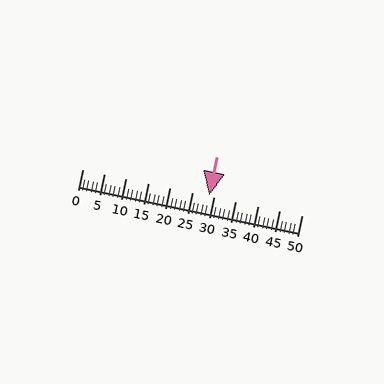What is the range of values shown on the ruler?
The ruler shows values from 0 to 50.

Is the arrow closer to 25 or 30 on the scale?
The arrow is closer to 30.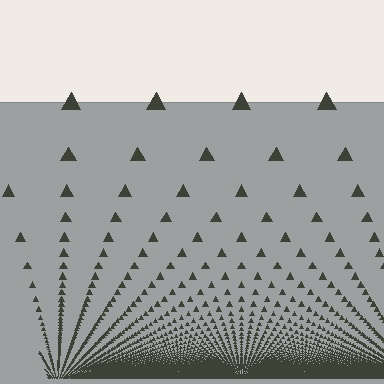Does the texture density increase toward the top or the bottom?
Density increases toward the bottom.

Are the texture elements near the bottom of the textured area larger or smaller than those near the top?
Smaller. The gradient is inverted — elements near the bottom are smaller and denser.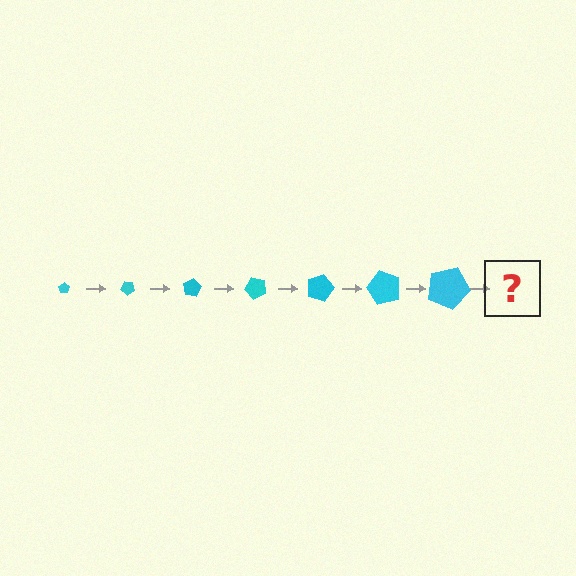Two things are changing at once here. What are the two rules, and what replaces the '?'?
The two rules are that the pentagon grows larger each step and it rotates 40 degrees each step. The '?' should be a pentagon, larger than the previous one and rotated 280 degrees from the start.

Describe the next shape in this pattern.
It should be a pentagon, larger than the previous one and rotated 280 degrees from the start.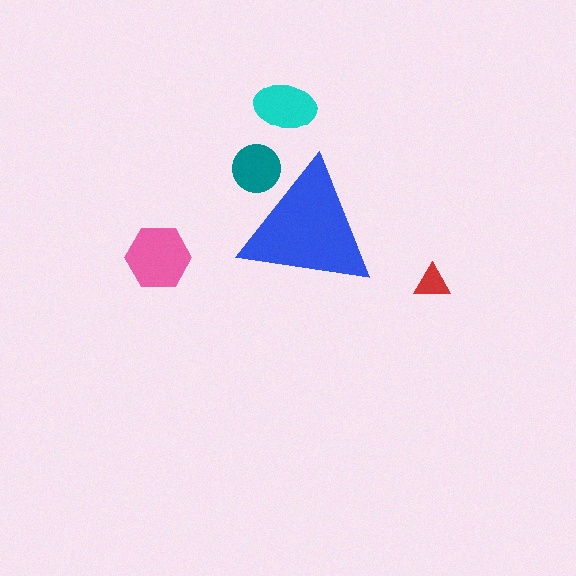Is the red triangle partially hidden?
No, the red triangle is fully visible.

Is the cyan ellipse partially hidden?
No, the cyan ellipse is fully visible.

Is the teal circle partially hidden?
Yes, the teal circle is partially hidden behind the blue triangle.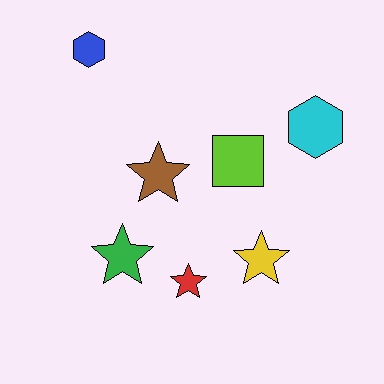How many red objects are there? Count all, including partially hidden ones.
There is 1 red object.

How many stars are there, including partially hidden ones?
There are 4 stars.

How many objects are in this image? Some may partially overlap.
There are 7 objects.